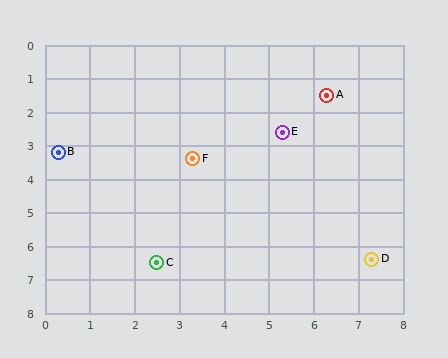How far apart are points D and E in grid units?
Points D and E are about 4.3 grid units apart.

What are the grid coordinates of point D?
Point D is at approximately (7.3, 6.4).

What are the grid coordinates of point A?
Point A is at approximately (6.3, 1.5).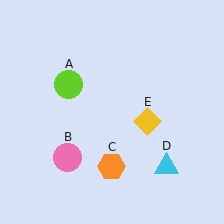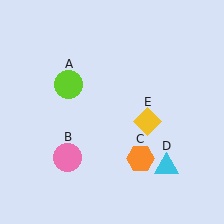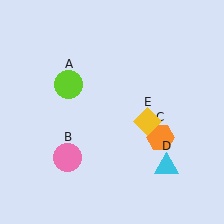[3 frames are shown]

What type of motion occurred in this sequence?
The orange hexagon (object C) rotated counterclockwise around the center of the scene.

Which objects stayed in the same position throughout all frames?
Lime circle (object A) and pink circle (object B) and cyan triangle (object D) and yellow diamond (object E) remained stationary.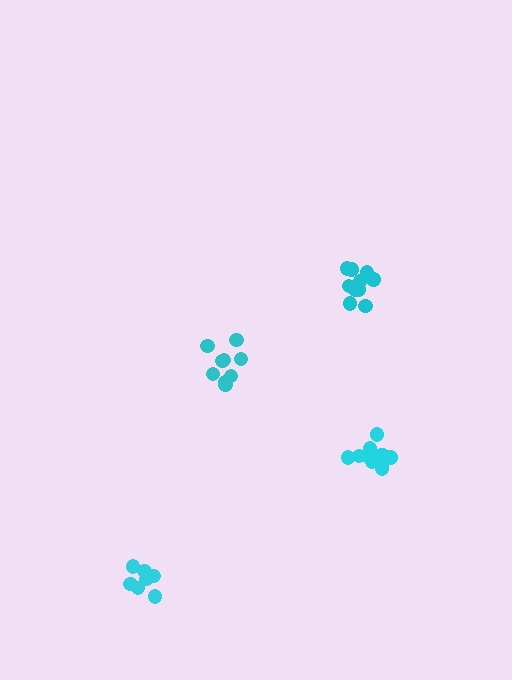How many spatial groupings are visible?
There are 4 spatial groupings.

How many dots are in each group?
Group 1: 11 dots, Group 2: 10 dots, Group 3: 7 dots, Group 4: 10 dots (38 total).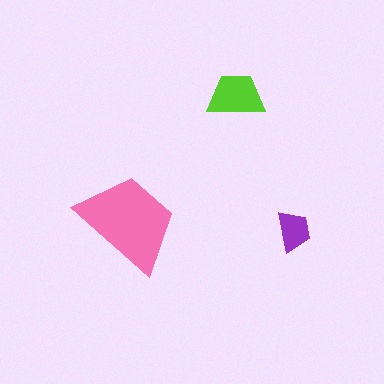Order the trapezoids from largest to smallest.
the pink one, the lime one, the purple one.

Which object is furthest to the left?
The pink trapezoid is leftmost.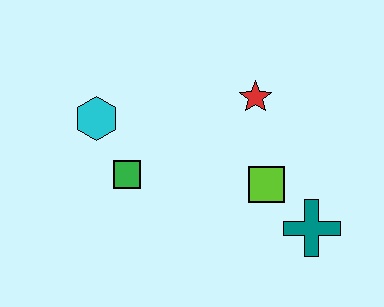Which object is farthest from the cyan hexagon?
The teal cross is farthest from the cyan hexagon.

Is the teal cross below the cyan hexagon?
Yes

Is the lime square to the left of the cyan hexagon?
No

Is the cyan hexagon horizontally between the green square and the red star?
No